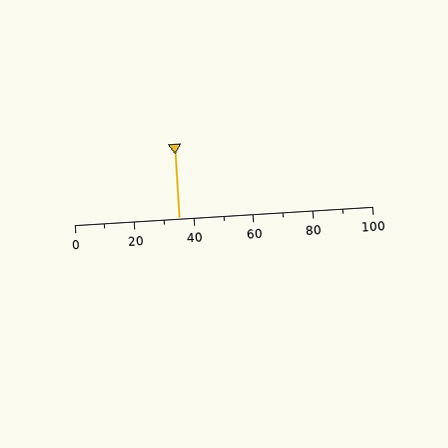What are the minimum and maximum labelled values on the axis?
The axis runs from 0 to 100.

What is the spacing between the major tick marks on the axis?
The major ticks are spaced 20 apart.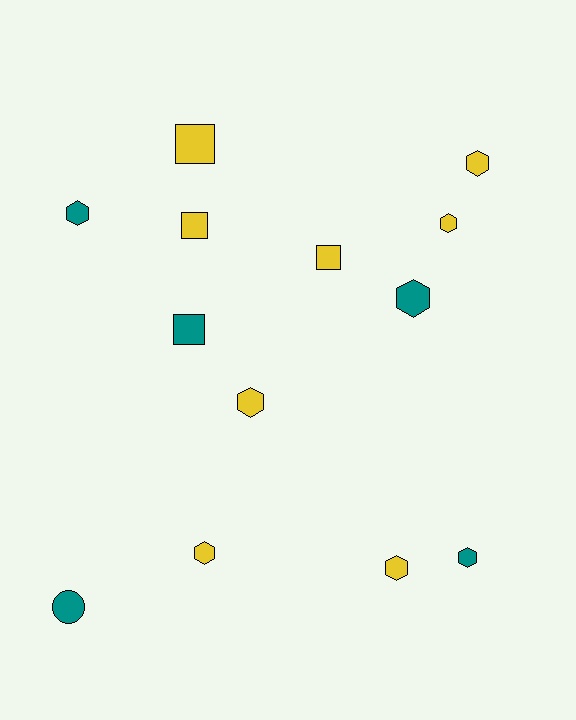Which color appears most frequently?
Yellow, with 8 objects.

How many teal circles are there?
There is 1 teal circle.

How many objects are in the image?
There are 13 objects.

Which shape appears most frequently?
Hexagon, with 8 objects.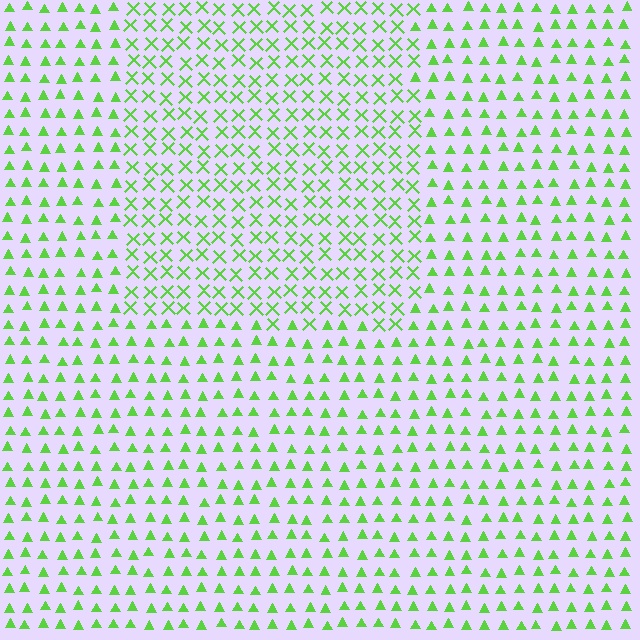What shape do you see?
I see a rectangle.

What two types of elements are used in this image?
The image uses X marks inside the rectangle region and triangles outside it.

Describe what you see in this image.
The image is filled with small lime elements arranged in a uniform grid. A rectangle-shaped region contains X marks, while the surrounding area contains triangles. The boundary is defined purely by the change in element shape.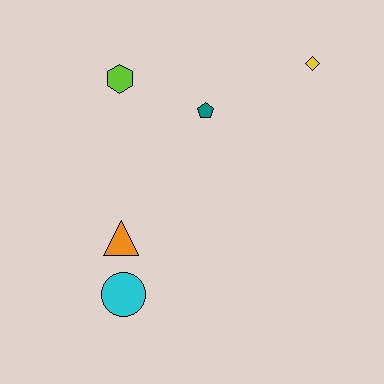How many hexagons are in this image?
There is 1 hexagon.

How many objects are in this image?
There are 5 objects.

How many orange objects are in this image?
There is 1 orange object.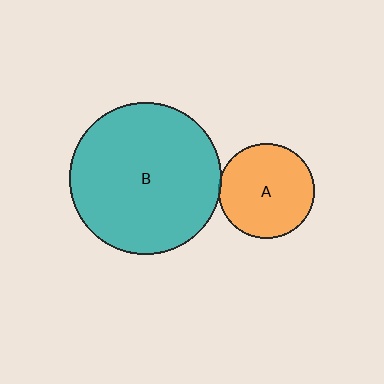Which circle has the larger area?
Circle B (teal).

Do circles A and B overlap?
Yes.